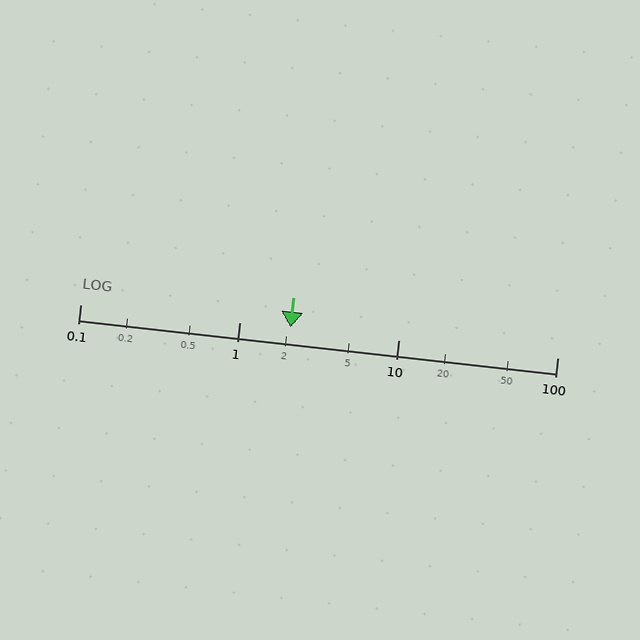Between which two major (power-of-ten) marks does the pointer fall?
The pointer is between 1 and 10.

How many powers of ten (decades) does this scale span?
The scale spans 3 decades, from 0.1 to 100.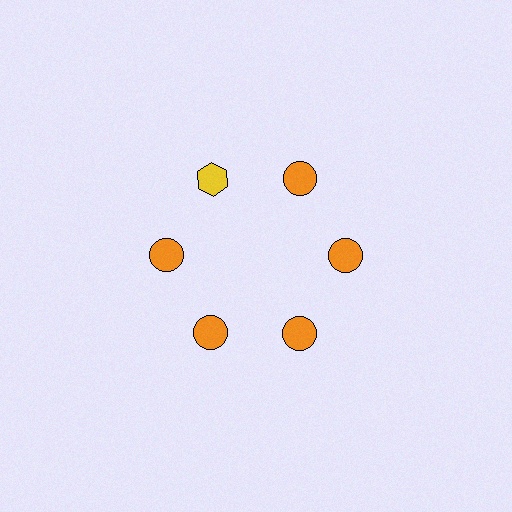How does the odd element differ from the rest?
It differs in both color (yellow instead of orange) and shape (hexagon instead of circle).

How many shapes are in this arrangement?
There are 6 shapes arranged in a ring pattern.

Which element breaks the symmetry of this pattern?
The yellow hexagon at roughly the 11 o'clock position breaks the symmetry. All other shapes are orange circles.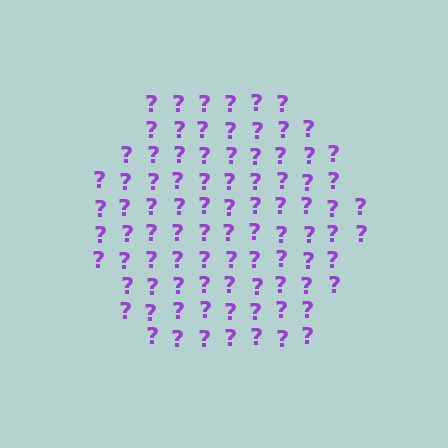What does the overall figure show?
The overall figure shows a hexagon.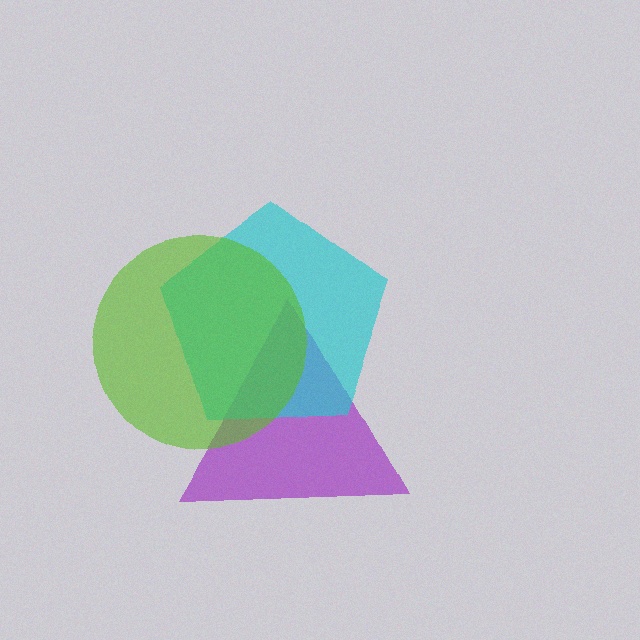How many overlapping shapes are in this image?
There are 3 overlapping shapes in the image.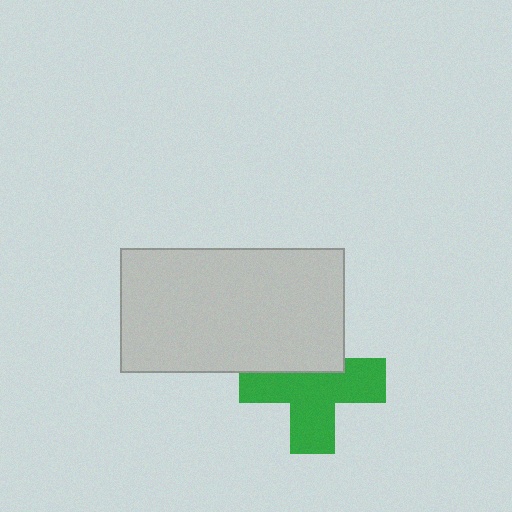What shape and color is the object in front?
The object in front is a light gray rectangle.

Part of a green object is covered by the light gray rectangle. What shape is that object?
It is a cross.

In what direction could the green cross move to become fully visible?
The green cross could move down. That would shift it out from behind the light gray rectangle entirely.